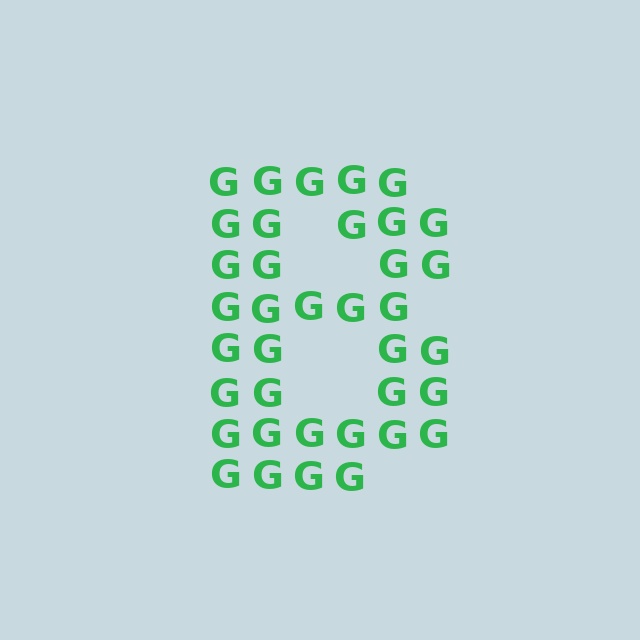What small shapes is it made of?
It is made of small letter G's.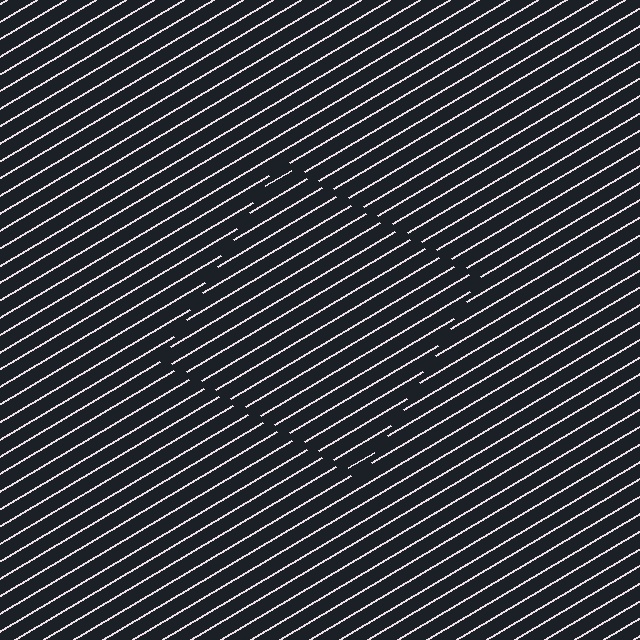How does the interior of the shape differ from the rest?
The interior of the shape contains the same grating, shifted by half a period — the contour is defined by the phase discontinuity where line-ends from the inner and outer gratings abut.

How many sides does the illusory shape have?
4 sides — the line-ends trace a square.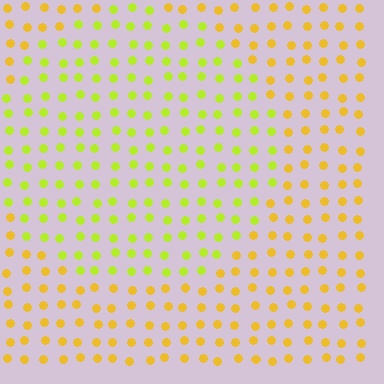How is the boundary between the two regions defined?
The boundary is defined purely by a slight shift in hue (about 33 degrees). Spacing, size, and orientation are identical on both sides.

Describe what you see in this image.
The image is filled with small yellow elements in a uniform arrangement. A circle-shaped region is visible where the elements are tinted to a slightly different hue, forming a subtle color boundary.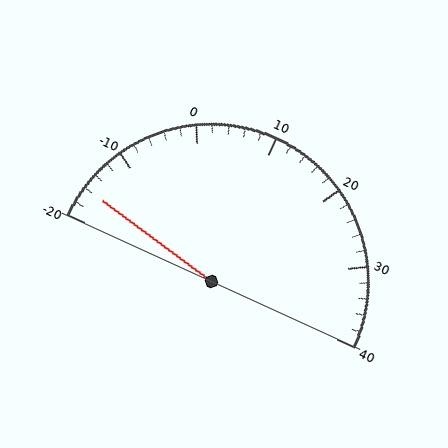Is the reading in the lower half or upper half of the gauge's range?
The reading is in the lower half of the range (-20 to 40).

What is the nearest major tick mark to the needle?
The nearest major tick mark is -20.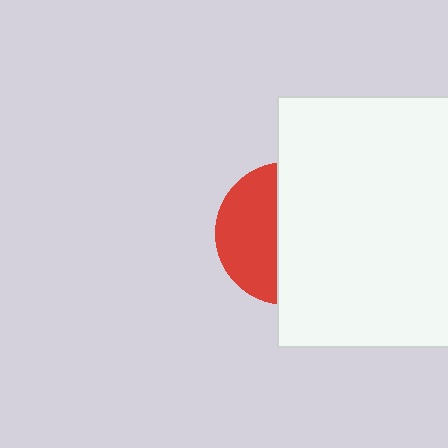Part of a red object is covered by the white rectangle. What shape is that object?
It is a circle.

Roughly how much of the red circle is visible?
A small part of it is visible (roughly 42%).